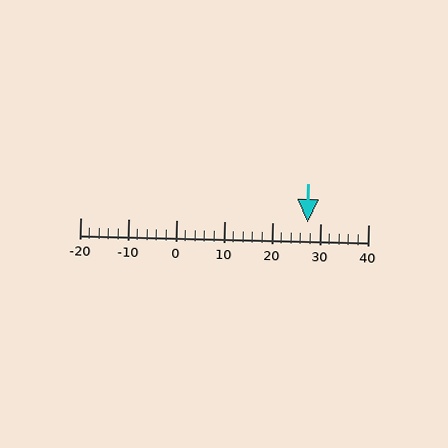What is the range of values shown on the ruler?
The ruler shows values from -20 to 40.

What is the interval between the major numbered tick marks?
The major tick marks are spaced 10 units apart.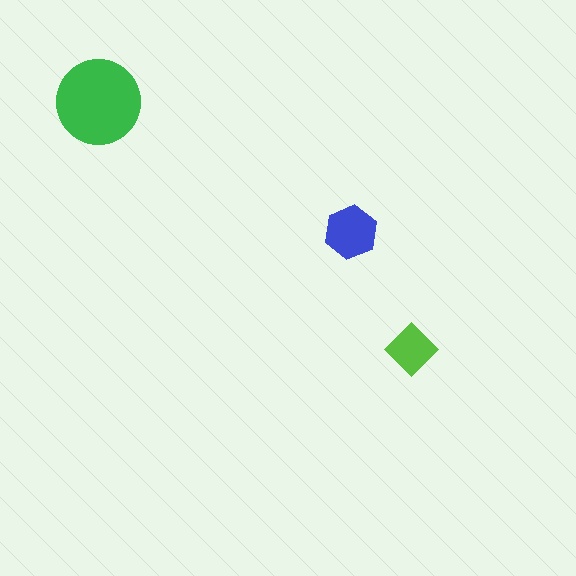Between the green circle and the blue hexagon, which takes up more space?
The green circle.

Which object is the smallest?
The lime diamond.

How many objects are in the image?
There are 3 objects in the image.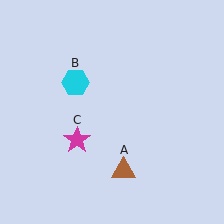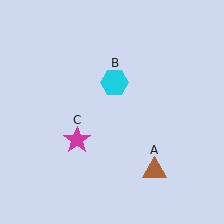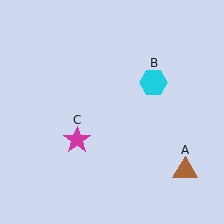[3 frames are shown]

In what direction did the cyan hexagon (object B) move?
The cyan hexagon (object B) moved right.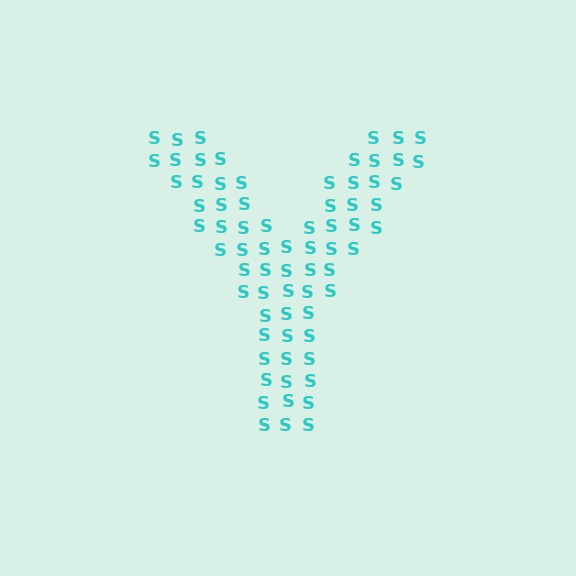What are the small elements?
The small elements are letter S's.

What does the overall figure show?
The overall figure shows the letter Y.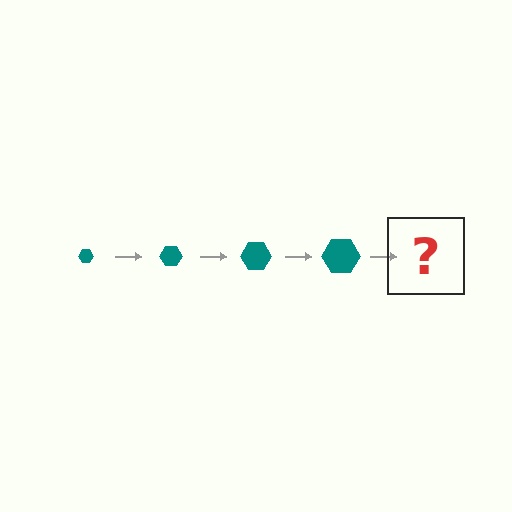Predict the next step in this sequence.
The next step is a teal hexagon, larger than the previous one.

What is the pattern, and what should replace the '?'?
The pattern is that the hexagon gets progressively larger each step. The '?' should be a teal hexagon, larger than the previous one.